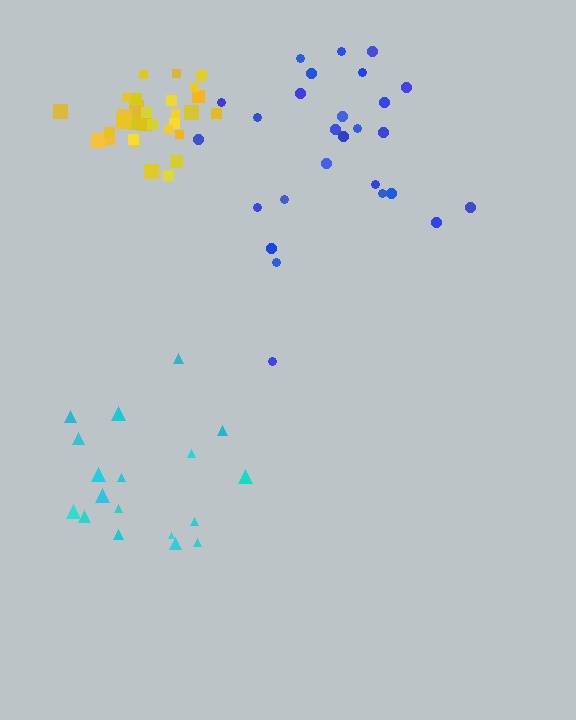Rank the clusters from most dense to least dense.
yellow, blue, cyan.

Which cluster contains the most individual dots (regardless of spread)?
Yellow (30).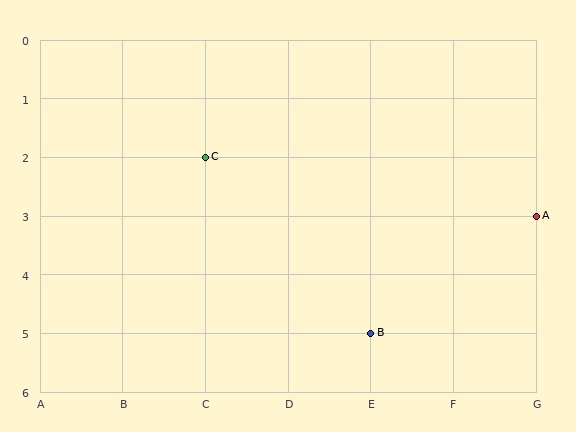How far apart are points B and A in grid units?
Points B and A are 2 columns and 2 rows apart (about 2.8 grid units diagonally).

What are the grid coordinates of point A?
Point A is at grid coordinates (G, 3).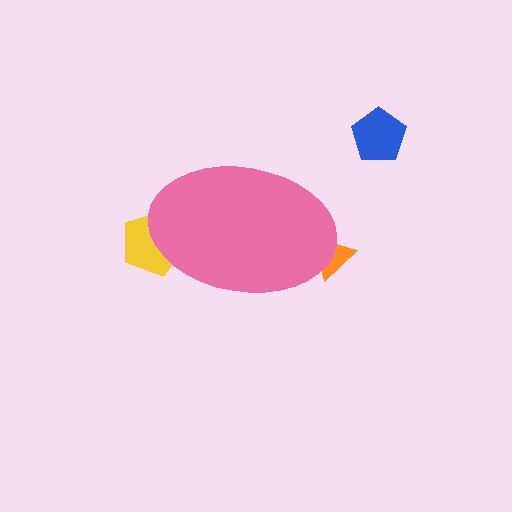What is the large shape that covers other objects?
A pink ellipse.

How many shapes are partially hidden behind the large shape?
2 shapes are partially hidden.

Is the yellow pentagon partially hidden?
Yes, the yellow pentagon is partially hidden behind the pink ellipse.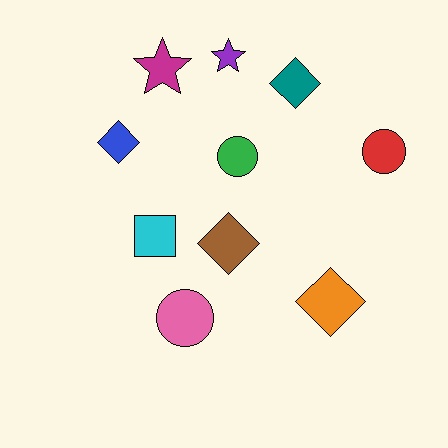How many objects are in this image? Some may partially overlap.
There are 10 objects.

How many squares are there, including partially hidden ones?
There is 1 square.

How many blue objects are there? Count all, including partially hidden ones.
There is 1 blue object.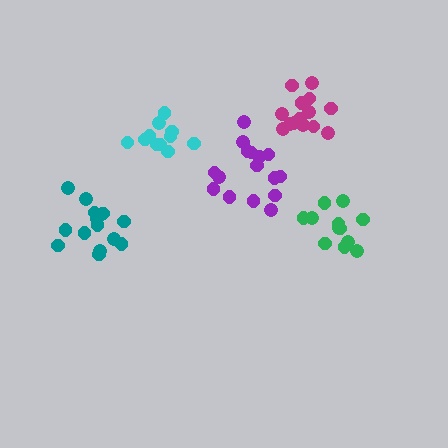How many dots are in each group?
Group 1: 15 dots, Group 2: 12 dots, Group 3: 14 dots, Group 4: 16 dots, Group 5: 11 dots (68 total).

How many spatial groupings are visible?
There are 5 spatial groupings.